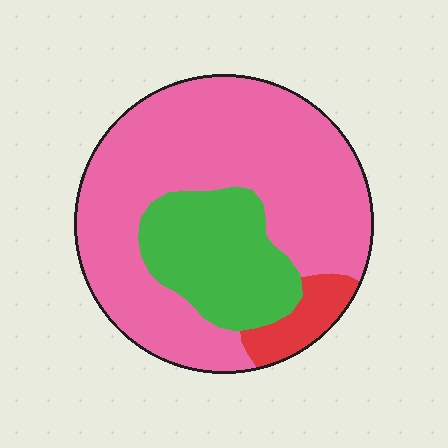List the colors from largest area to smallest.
From largest to smallest: pink, green, red.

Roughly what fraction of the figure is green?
Green takes up about one quarter (1/4) of the figure.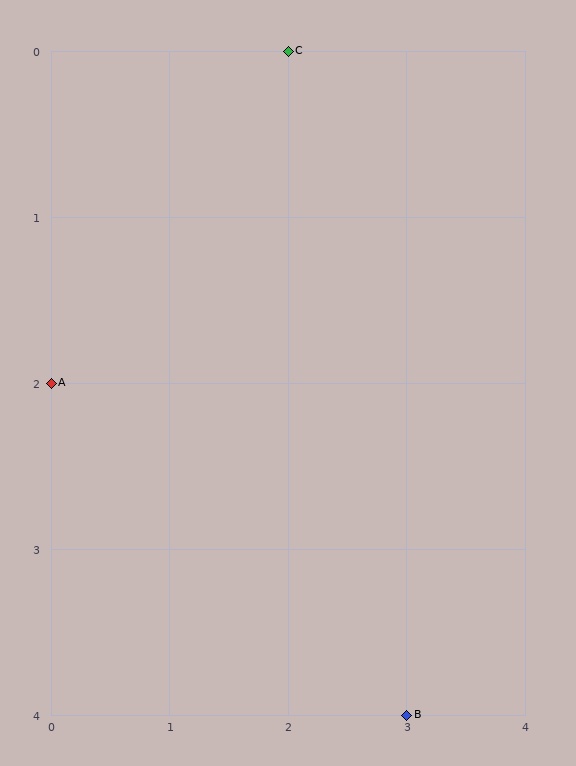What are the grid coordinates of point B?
Point B is at grid coordinates (3, 4).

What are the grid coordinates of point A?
Point A is at grid coordinates (0, 2).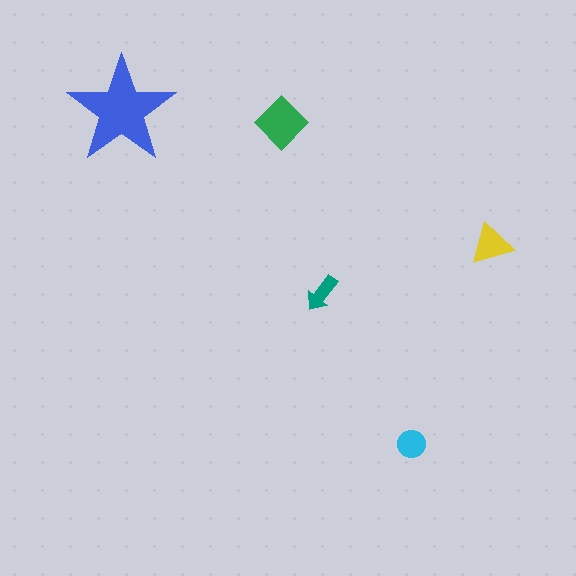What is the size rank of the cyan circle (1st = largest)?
4th.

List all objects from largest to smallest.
The blue star, the green diamond, the yellow triangle, the cyan circle, the teal arrow.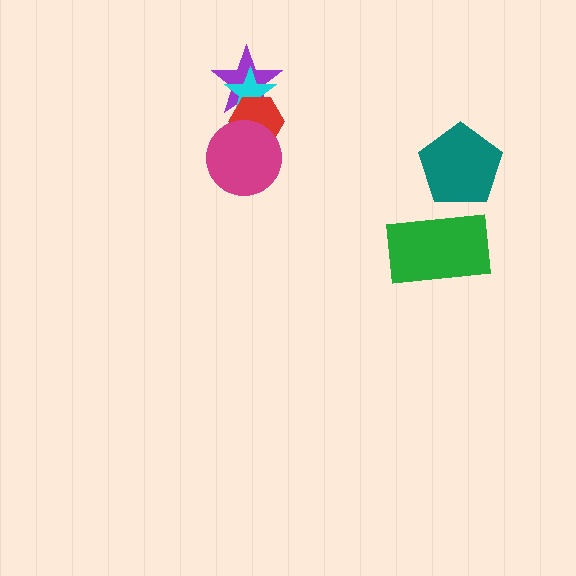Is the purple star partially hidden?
Yes, it is partially covered by another shape.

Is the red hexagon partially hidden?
Yes, it is partially covered by another shape.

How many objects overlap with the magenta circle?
1 object overlaps with the magenta circle.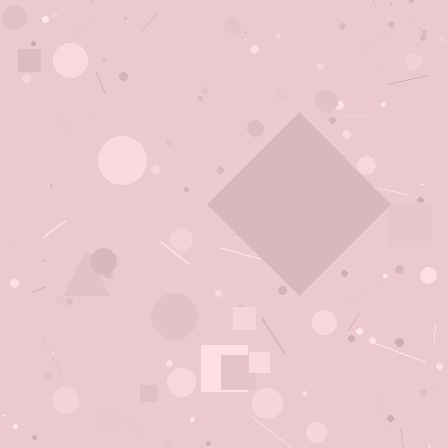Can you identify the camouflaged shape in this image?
The camouflaged shape is a diamond.